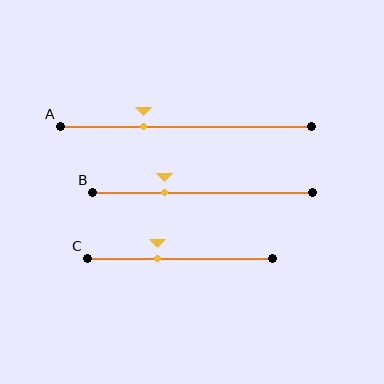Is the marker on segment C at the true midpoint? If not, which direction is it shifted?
No, the marker on segment C is shifted to the left by about 12% of the segment length.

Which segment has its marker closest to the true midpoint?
Segment C has its marker closest to the true midpoint.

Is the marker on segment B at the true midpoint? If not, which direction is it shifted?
No, the marker on segment B is shifted to the left by about 17% of the segment length.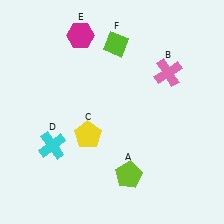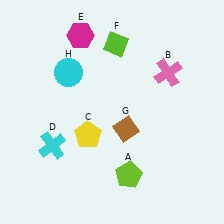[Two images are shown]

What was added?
A brown diamond (G), a cyan circle (H) were added in Image 2.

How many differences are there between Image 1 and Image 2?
There are 2 differences between the two images.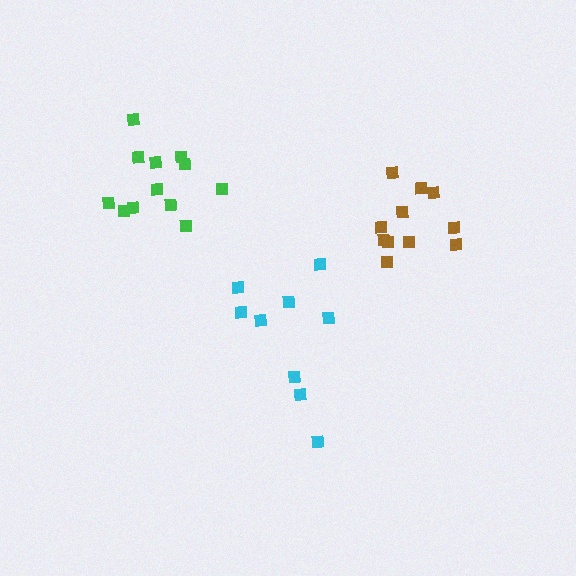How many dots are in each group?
Group 1: 9 dots, Group 2: 12 dots, Group 3: 11 dots (32 total).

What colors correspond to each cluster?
The clusters are colored: cyan, green, brown.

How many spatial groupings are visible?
There are 3 spatial groupings.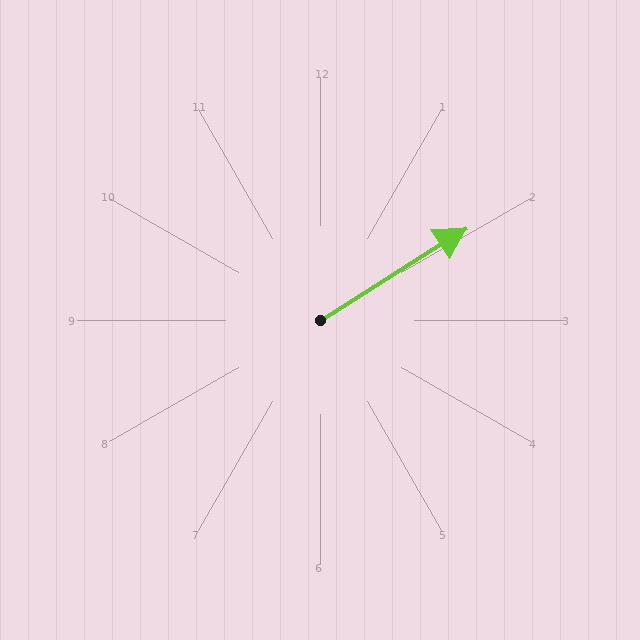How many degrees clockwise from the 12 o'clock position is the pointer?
Approximately 58 degrees.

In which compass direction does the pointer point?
Northeast.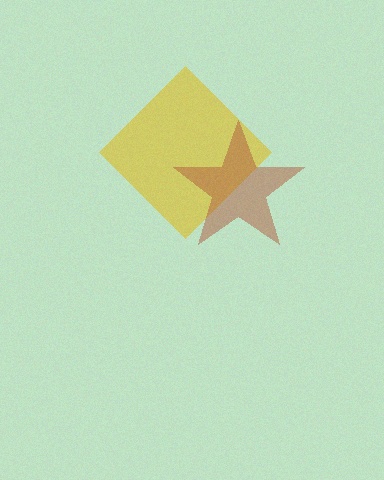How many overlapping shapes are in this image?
There are 2 overlapping shapes in the image.